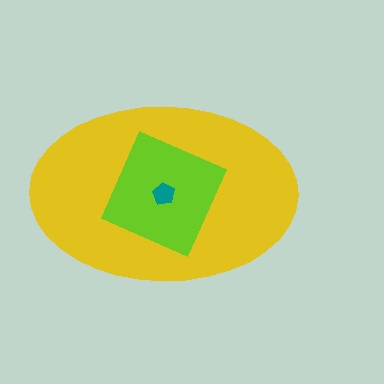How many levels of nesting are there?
3.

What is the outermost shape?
The yellow ellipse.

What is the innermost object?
The teal pentagon.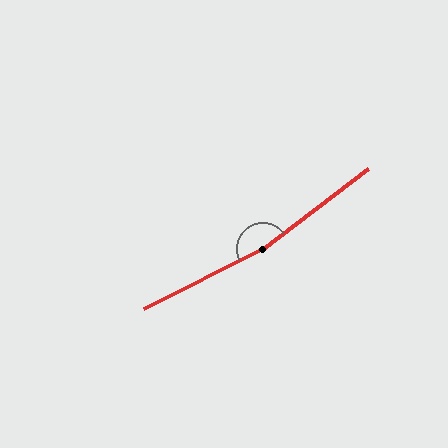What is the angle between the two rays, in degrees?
Approximately 169 degrees.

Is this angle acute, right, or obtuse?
It is obtuse.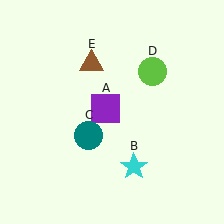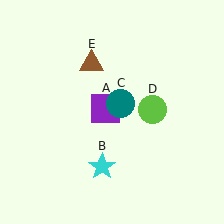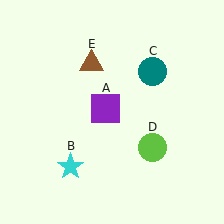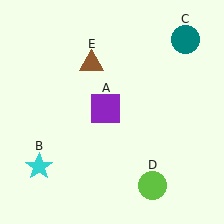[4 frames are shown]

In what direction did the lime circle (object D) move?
The lime circle (object D) moved down.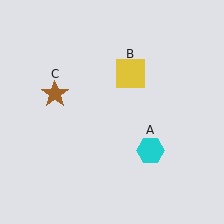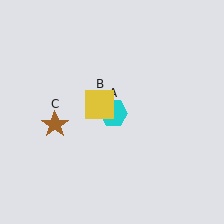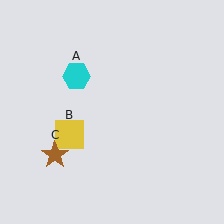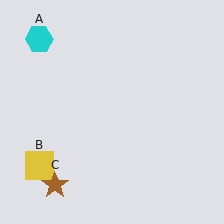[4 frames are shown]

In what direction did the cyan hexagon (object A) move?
The cyan hexagon (object A) moved up and to the left.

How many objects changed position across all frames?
3 objects changed position: cyan hexagon (object A), yellow square (object B), brown star (object C).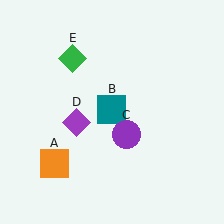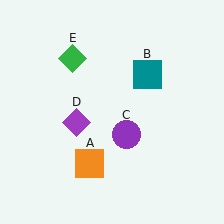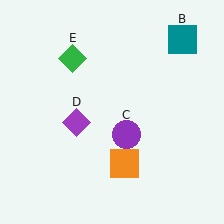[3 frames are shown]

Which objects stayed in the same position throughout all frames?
Purple circle (object C) and purple diamond (object D) and green diamond (object E) remained stationary.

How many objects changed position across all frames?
2 objects changed position: orange square (object A), teal square (object B).